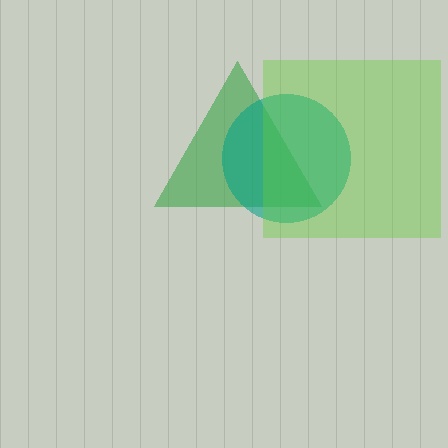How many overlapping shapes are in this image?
There are 3 overlapping shapes in the image.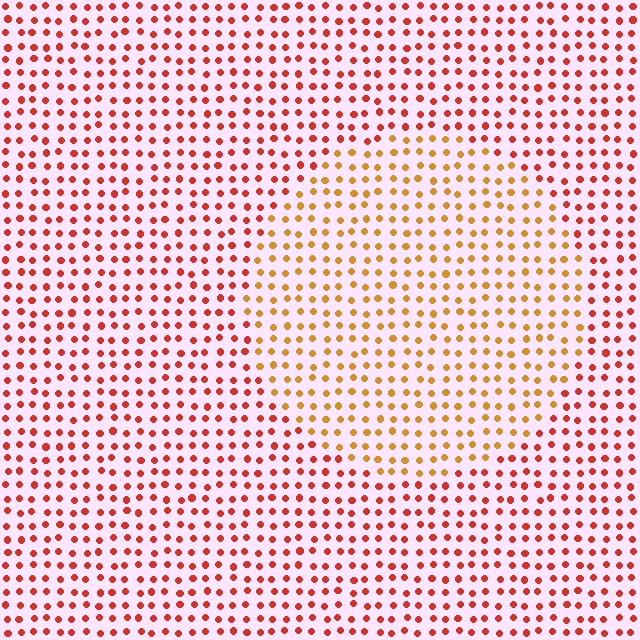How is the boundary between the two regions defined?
The boundary is defined purely by a slight shift in hue (about 34 degrees). Spacing, size, and orientation are identical on both sides.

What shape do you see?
I see a circle.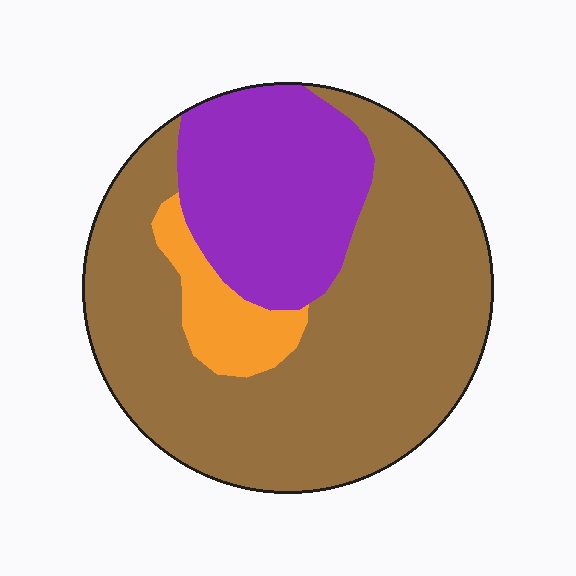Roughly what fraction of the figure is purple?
Purple covers about 25% of the figure.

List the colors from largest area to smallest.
From largest to smallest: brown, purple, orange.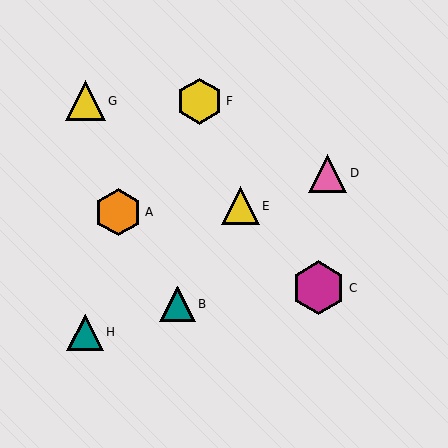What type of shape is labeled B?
Shape B is a teal triangle.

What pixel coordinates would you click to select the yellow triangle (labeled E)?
Click at (240, 206) to select the yellow triangle E.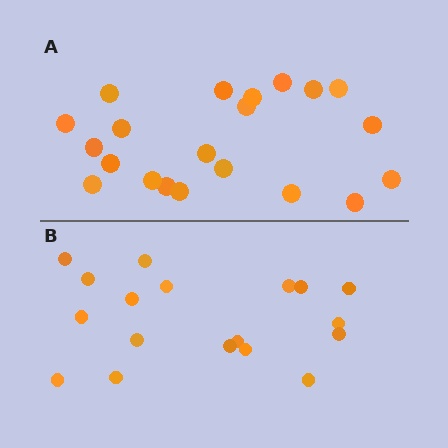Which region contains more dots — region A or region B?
Region A (the top region) has more dots.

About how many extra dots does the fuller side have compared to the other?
Region A has just a few more — roughly 2 or 3 more dots than region B.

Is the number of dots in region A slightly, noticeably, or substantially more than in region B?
Region A has only slightly more — the two regions are fairly close. The ratio is roughly 1.2 to 1.